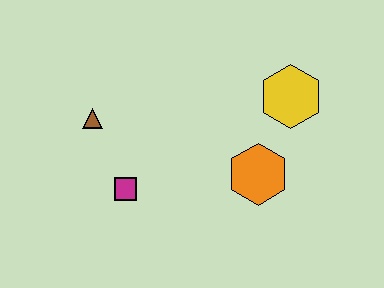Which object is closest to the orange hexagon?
The yellow hexagon is closest to the orange hexagon.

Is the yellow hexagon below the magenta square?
No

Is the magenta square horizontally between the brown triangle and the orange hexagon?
Yes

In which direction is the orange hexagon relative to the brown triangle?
The orange hexagon is to the right of the brown triangle.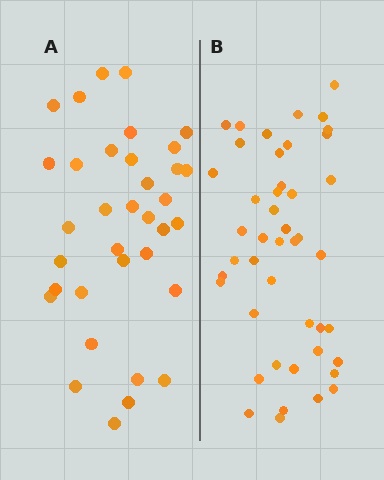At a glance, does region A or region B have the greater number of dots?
Region B (the right region) has more dots.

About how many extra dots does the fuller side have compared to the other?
Region B has roughly 10 or so more dots than region A.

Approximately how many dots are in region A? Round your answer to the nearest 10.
About 40 dots. (The exact count is 35, which rounds to 40.)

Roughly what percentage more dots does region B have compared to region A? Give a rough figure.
About 30% more.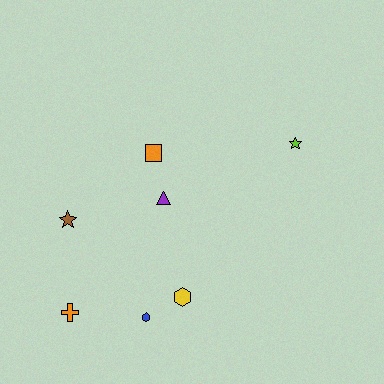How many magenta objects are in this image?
There are no magenta objects.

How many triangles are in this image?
There is 1 triangle.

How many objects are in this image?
There are 7 objects.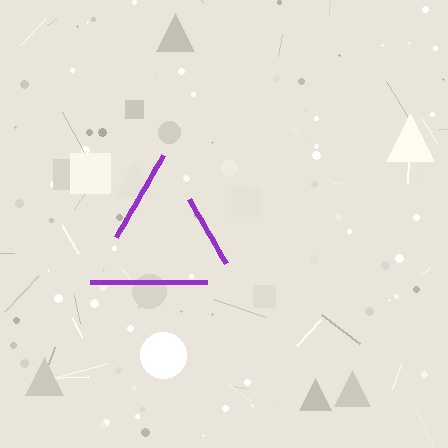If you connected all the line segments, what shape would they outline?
They would outline a triangle.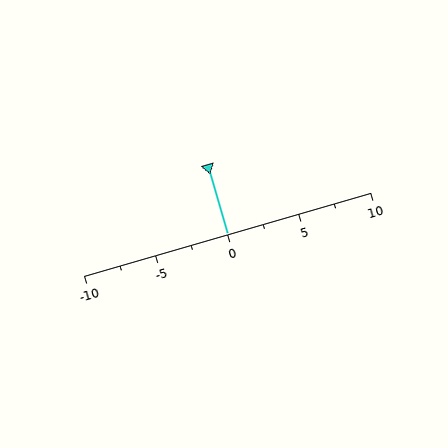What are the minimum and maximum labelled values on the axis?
The axis runs from -10 to 10.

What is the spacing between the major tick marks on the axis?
The major ticks are spaced 5 apart.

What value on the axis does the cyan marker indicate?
The marker indicates approximately 0.